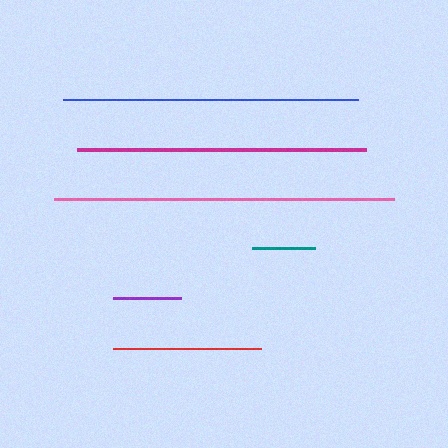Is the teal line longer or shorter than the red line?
The red line is longer than the teal line.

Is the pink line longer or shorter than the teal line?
The pink line is longer than the teal line.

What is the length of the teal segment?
The teal segment is approximately 63 pixels long.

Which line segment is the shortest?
The teal line is the shortest at approximately 63 pixels.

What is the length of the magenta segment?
The magenta segment is approximately 289 pixels long.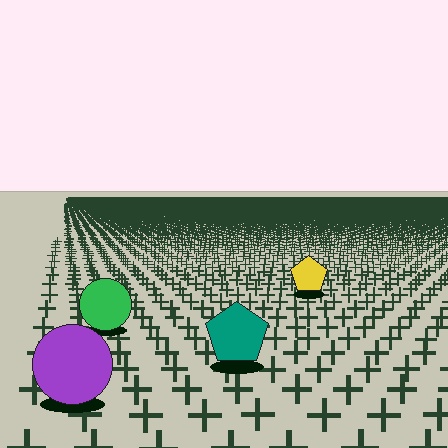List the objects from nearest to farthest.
From nearest to farthest: the purple circle, the teal pentagon, the green circle, the yellow pentagon.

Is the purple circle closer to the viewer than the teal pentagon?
Yes. The purple circle is closer — you can tell from the texture gradient: the ground texture is coarser near it.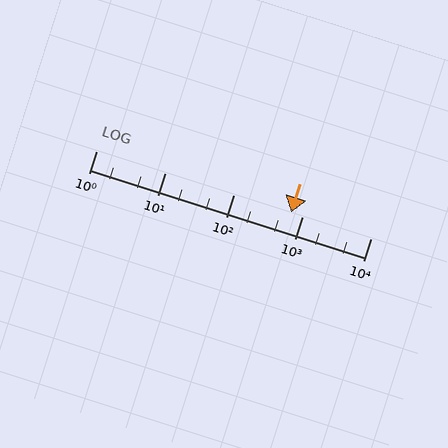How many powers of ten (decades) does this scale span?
The scale spans 4 decades, from 1 to 10000.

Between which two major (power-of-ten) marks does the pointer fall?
The pointer is between 100 and 1000.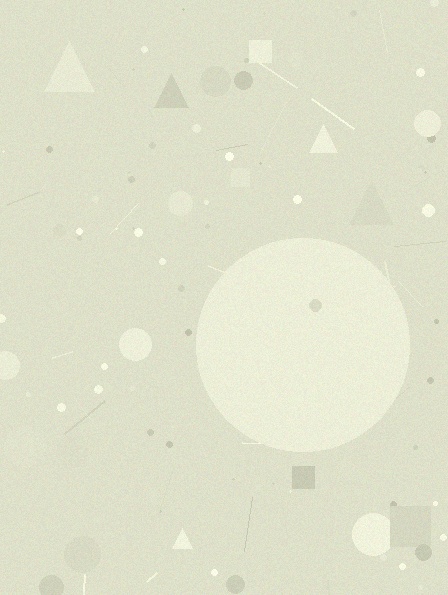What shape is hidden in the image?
A circle is hidden in the image.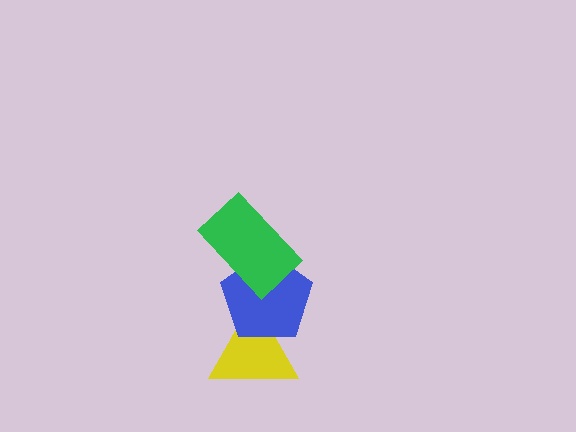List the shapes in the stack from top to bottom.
From top to bottom: the green rectangle, the blue pentagon, the yellow triangle.